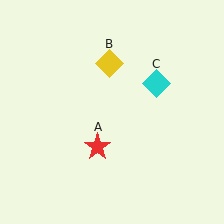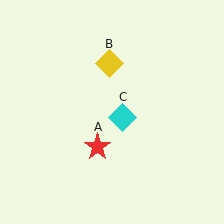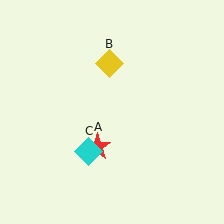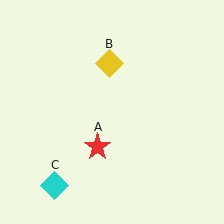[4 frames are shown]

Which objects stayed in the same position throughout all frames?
Red star (object A) and yellow diamond (object B) remained stationary.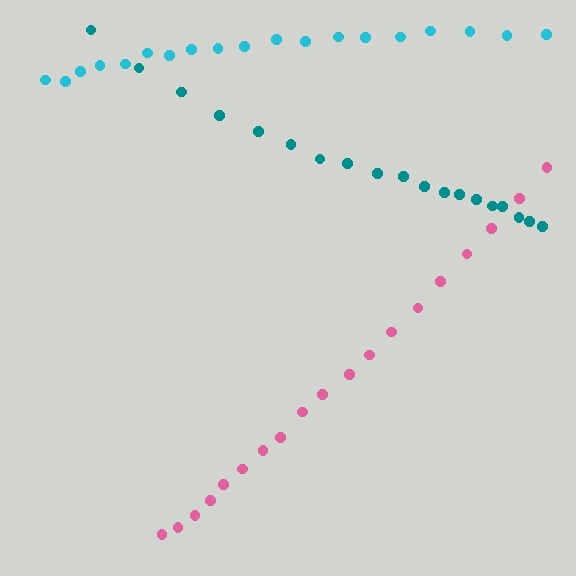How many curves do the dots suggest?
There are 3 distinct paths.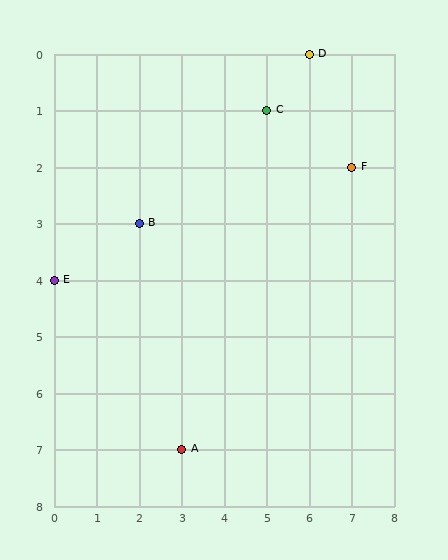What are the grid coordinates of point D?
Point D is at grid coordinates (6, 0).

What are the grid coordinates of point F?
Point F is at grid coordinates (7, 2).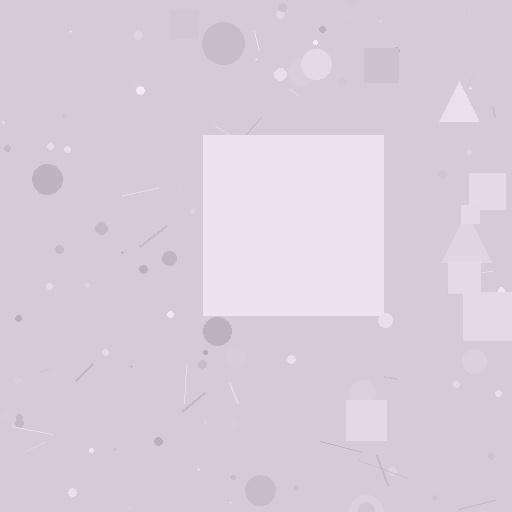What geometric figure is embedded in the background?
A square is embedded in the background.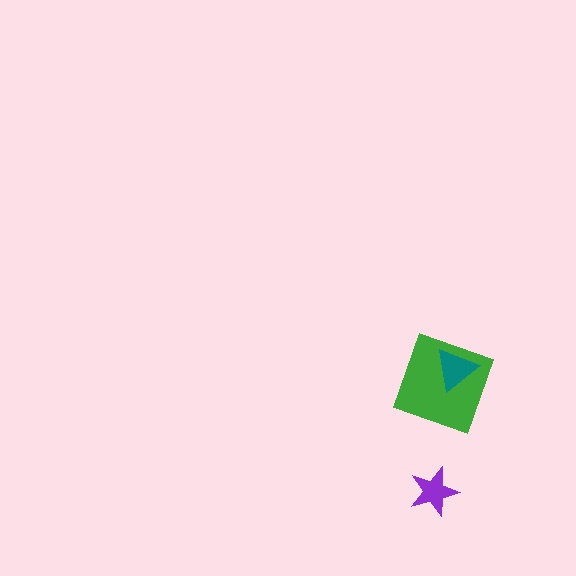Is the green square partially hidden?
Yes, it is partially covered by another shape.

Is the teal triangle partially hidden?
No, no other shape covers it.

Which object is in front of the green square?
The teal triangle is in front of the green square.